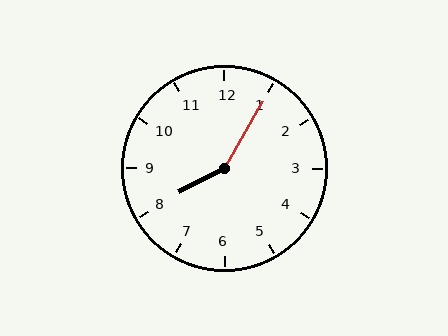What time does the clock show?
8:05.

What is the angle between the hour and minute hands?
Approximately 148 degrees.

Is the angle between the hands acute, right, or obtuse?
It is obtuse.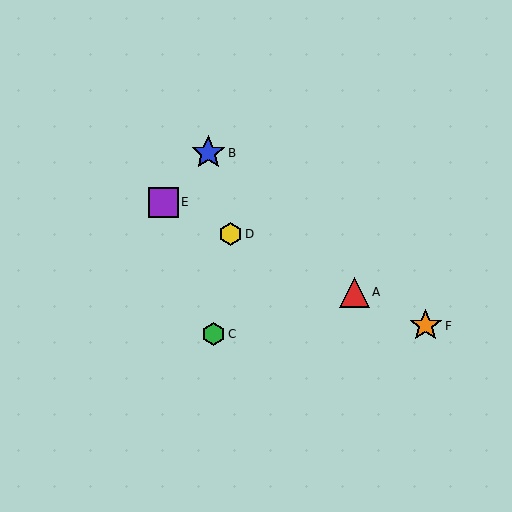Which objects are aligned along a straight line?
Objects A, D, E, F are aligned along a straight line.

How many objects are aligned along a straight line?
4 objects (A, D, E, F) are aligned along a straight line.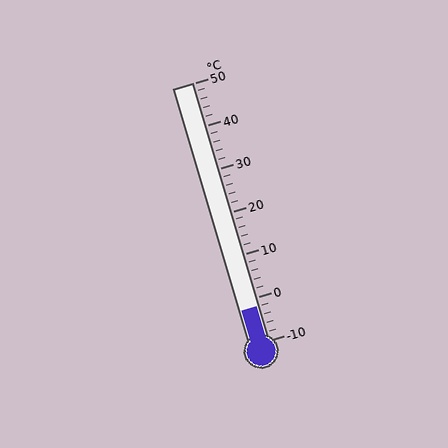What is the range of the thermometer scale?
The thermometer scale ranges from -10°C to 50°C.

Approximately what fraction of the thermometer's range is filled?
The thermometer is filled to approximately 15% of its range.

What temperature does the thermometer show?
The thermometer shows approximately -2°C.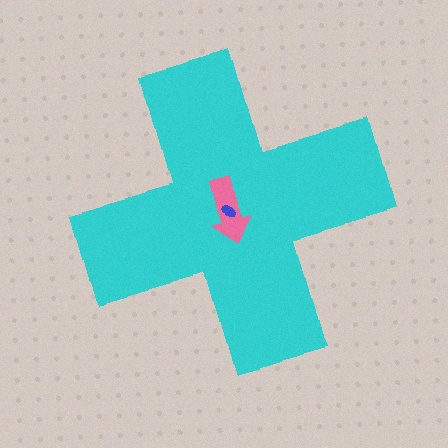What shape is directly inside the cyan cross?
The pink arrow.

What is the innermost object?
The blue ellipse.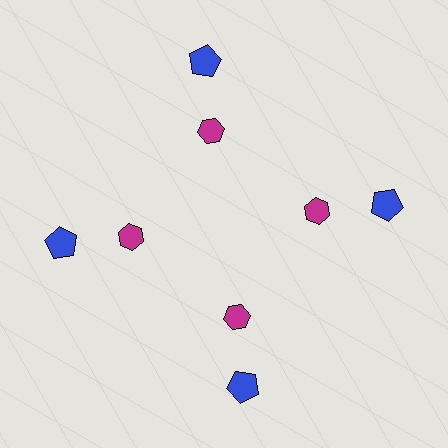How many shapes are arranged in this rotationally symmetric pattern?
There are 8 shapes, arranged in 4 groups of 2.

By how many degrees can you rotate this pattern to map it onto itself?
The pattern maps onto itself every 90 degrees of rotation.